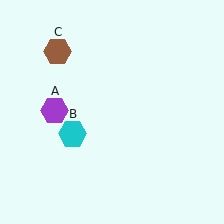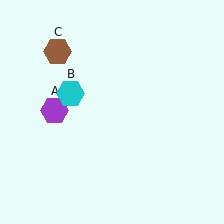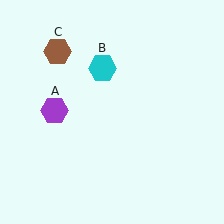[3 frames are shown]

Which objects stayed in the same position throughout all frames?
Purple hexagon (object A) and brown hexagon (object C) remained stationary.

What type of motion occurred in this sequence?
The cyan hexagon (object B) rotated clockwise around the center of the scene.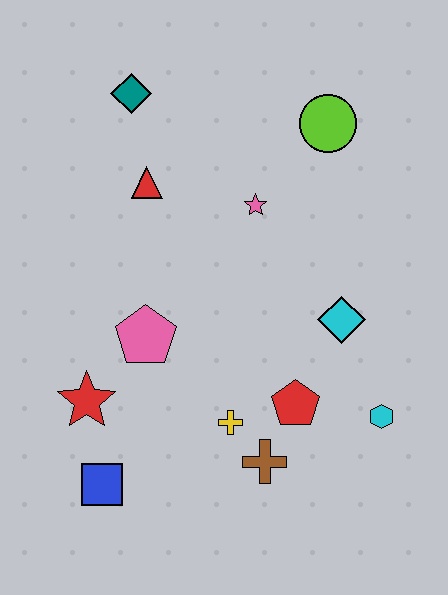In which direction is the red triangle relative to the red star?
The red triangle is above the red star.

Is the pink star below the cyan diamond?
No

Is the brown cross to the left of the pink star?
No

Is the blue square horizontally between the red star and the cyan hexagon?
Yes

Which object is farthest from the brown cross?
The teal diamond is farthest from the brown cross.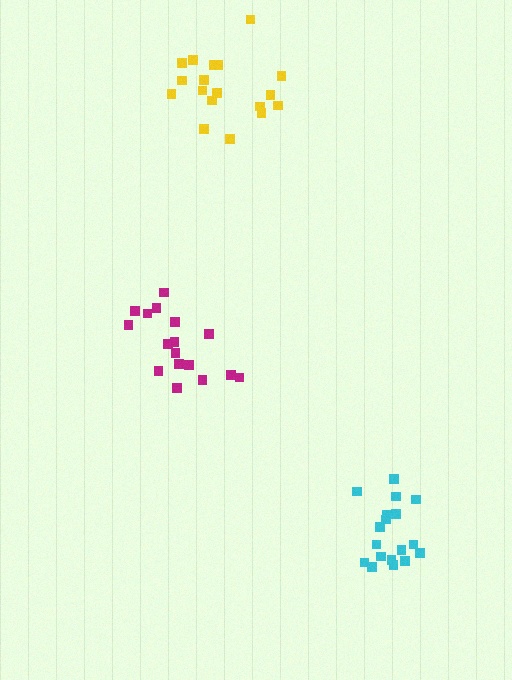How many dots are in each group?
Group 1: 18 dots, Group 2: 17 dots, Group 3: 18 dots (53 total).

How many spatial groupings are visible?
There are 3 spatial groupings.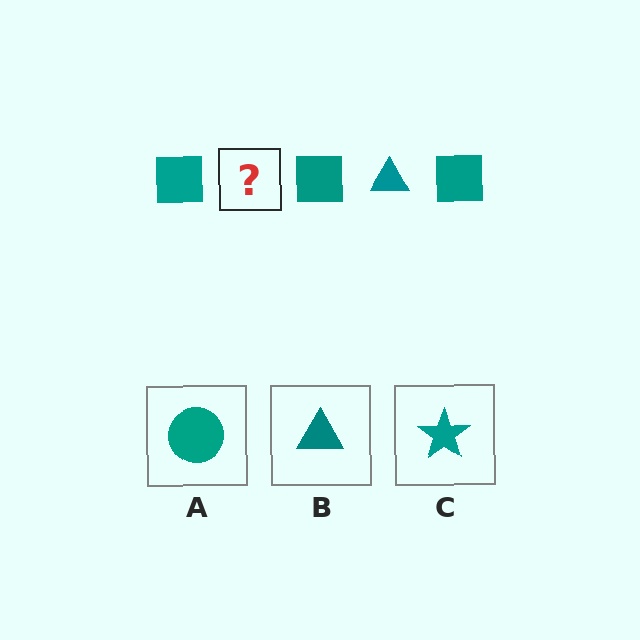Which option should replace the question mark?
Option B.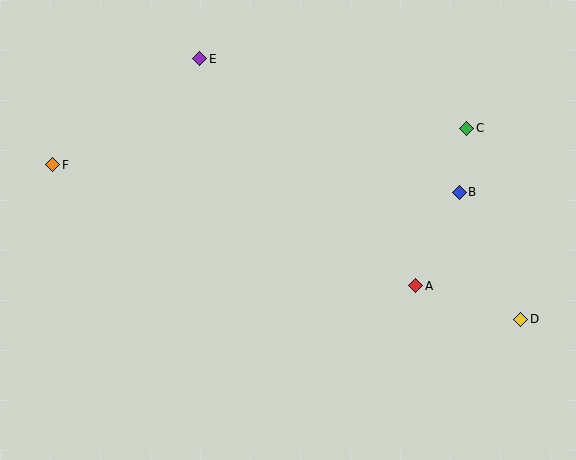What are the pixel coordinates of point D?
Point D is at (521, 319).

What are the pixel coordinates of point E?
Point E is at (200, 59).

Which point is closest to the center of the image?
Point A at (416, 286) is closest to the center.